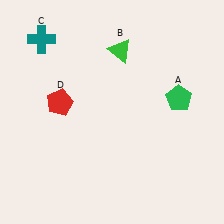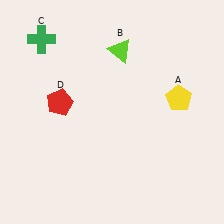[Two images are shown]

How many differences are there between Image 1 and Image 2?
There are 3 differences between the two images.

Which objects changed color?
A changed from green to yellow. B changed from green to lime. C changed from teal to green.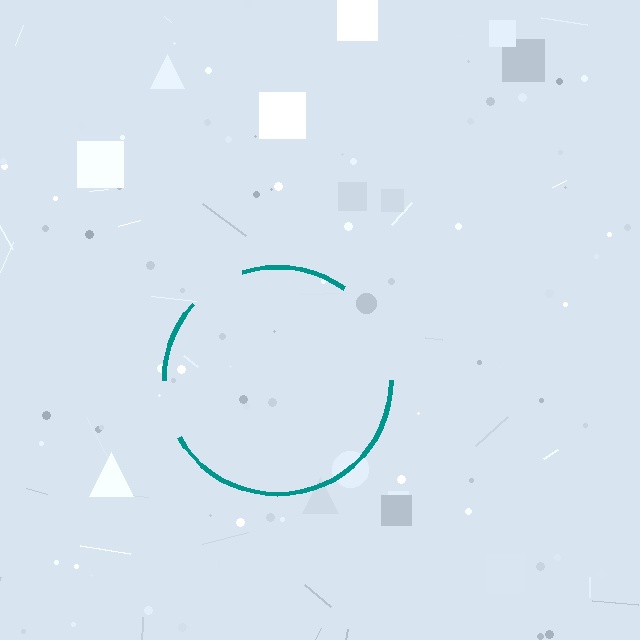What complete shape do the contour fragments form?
The contour fragments form a circle.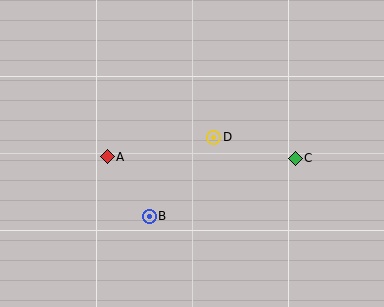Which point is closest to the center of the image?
Point D at (214, 137) is closest to the center.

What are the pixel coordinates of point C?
Point C is at (295, 158).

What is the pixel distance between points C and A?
The distance between C and A is 188 pixels.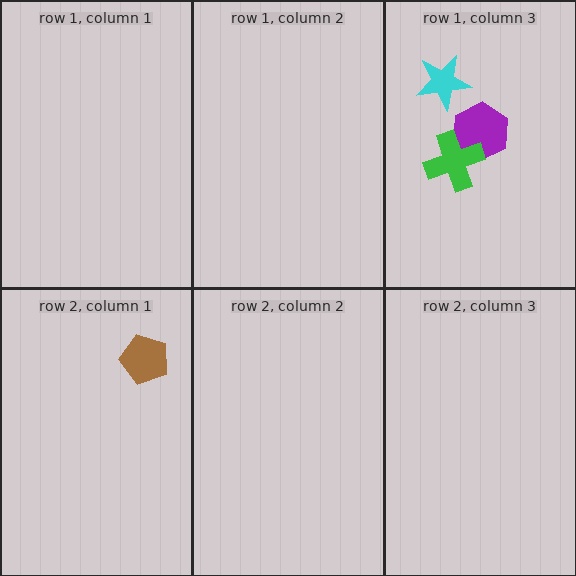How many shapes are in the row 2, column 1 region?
1.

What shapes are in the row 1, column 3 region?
The cyan star, the purple hexagon, the green cross.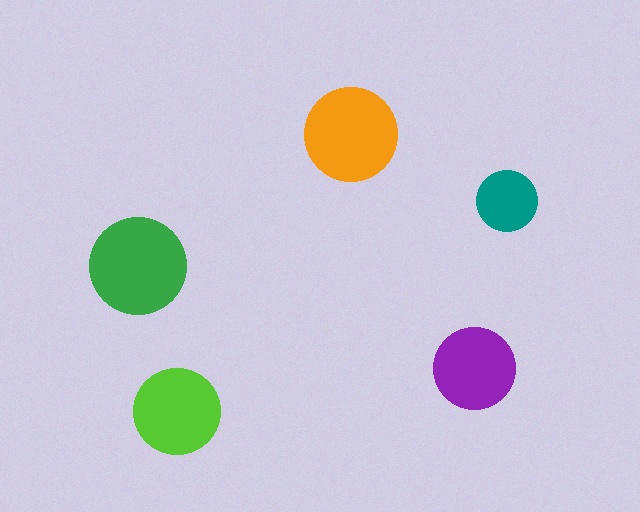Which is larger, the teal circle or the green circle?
The green one.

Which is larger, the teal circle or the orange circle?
The orange one.